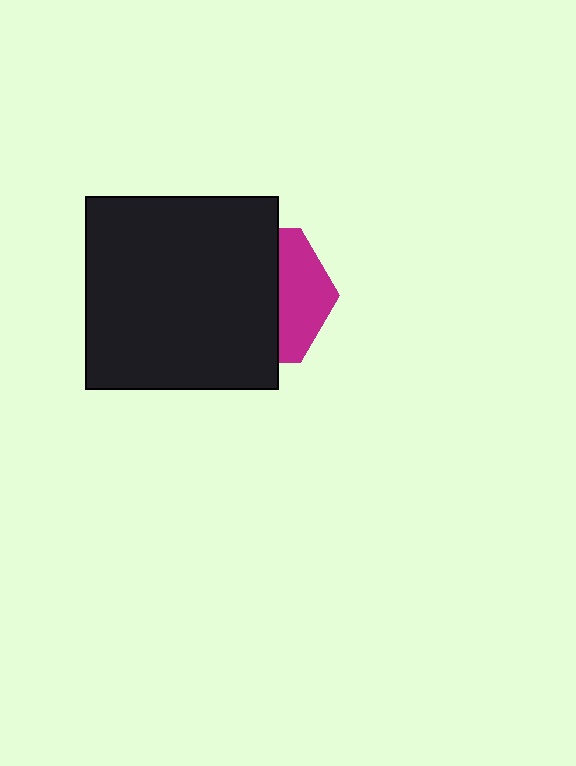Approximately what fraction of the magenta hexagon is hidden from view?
Roughly 65% of the magenta hexagon is hidden behind the black square.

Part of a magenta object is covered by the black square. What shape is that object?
It is a hexagon.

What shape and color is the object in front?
The object in front is a black square.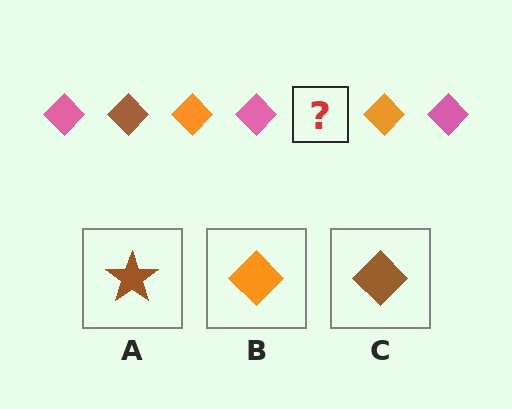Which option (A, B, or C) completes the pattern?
C.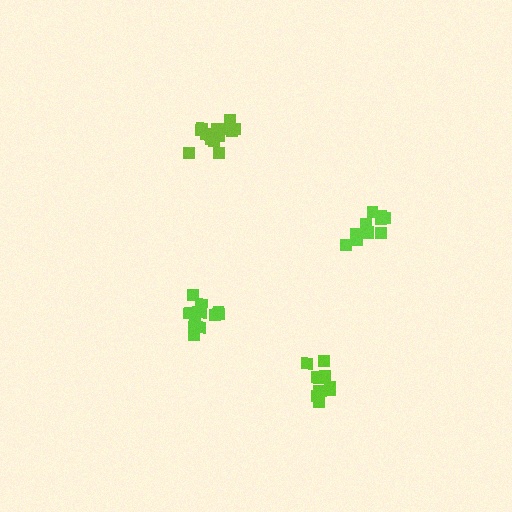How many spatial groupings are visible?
There are 4 spatial groupings.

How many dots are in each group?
Group 1: 13 dots, Group 2: 16 dots, Group 3: 12 dots, Group 4: 13 dots (54 total).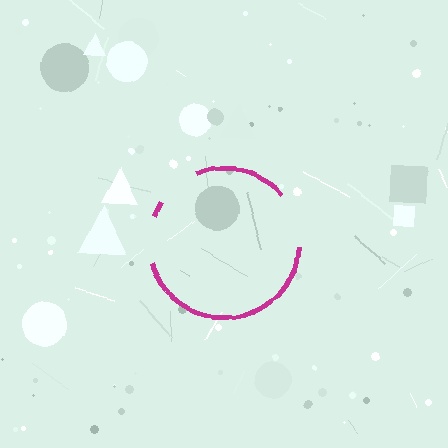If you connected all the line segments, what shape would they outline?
They would outline a circle.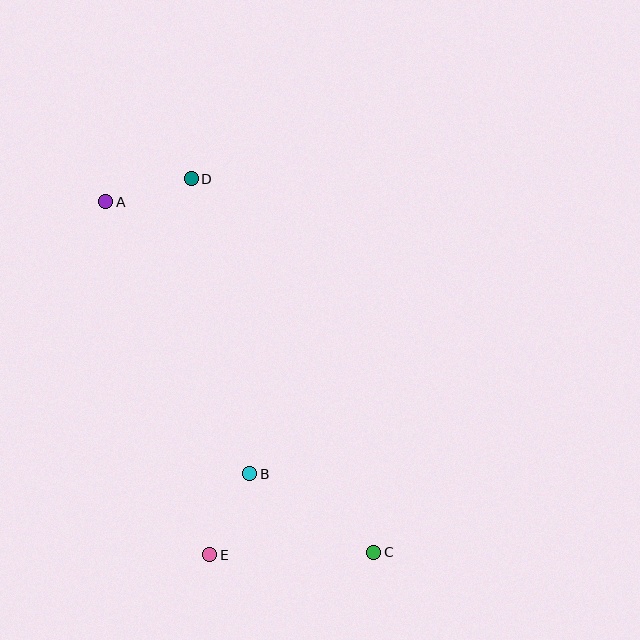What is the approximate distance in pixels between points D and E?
The distance between D and E is approximately 376 pixels.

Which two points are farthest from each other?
Points A and C are farthest from each other.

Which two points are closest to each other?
Points A and D are closest to each other.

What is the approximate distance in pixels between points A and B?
The distance between A and B is approximately 308 pixels.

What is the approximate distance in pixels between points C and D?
The distance between C and D is approximately 416 pixels.